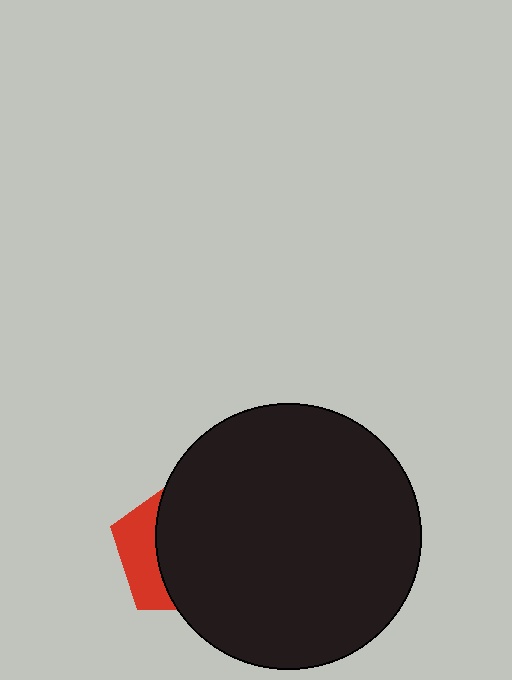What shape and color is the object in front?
The object in front is a black circle.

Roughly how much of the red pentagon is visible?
A small part of it is visible (roughly 30%).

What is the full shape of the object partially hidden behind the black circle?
The partially hidden object is a red pentagon.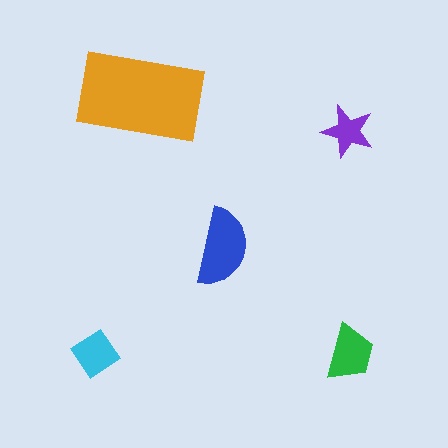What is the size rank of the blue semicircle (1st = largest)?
2nd.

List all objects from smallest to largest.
The purple star, the cyan diamond, the green trapezoid, the blue semicircle, the orange rectangle.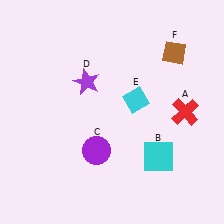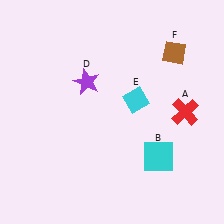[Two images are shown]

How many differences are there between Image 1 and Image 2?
There is 1 difference between the two images.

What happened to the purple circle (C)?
The purple circle (C) was removed in Image 2. It was in the bottom-left area of Image 1.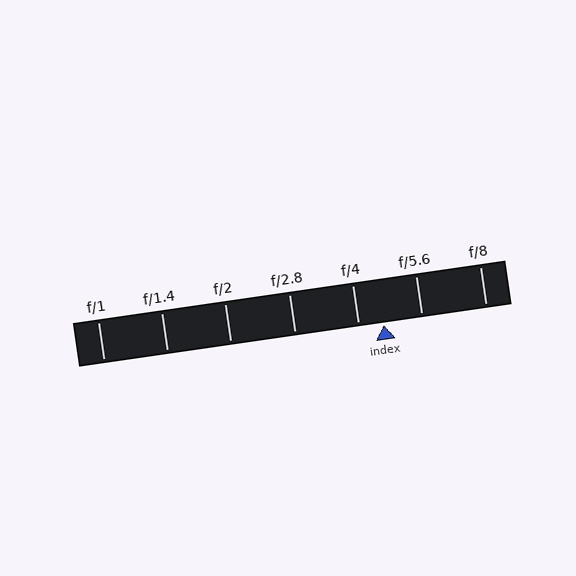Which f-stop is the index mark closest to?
The index mark is closest to f/4.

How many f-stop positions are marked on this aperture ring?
There are 7 f-stop positions marked.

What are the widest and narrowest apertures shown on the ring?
The widest aperture shown is f/1 and the narrowest is f/8.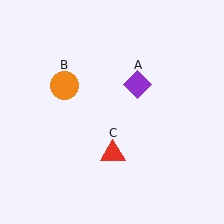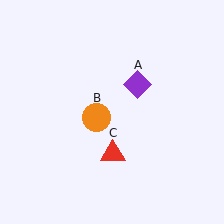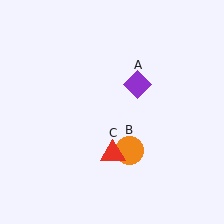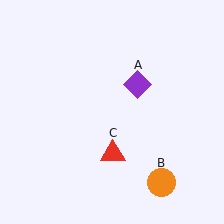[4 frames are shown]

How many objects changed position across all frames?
1 object changed position: orange circle (object B).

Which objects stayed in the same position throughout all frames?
Purple diamond (object A) and red triangle (object C) remained stationary.